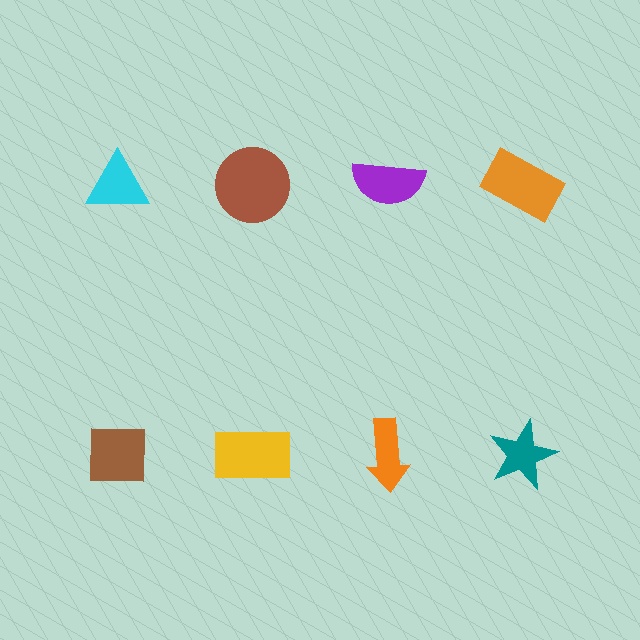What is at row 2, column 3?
An orange arrow.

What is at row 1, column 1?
A cyan triangle.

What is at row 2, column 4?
A teal star.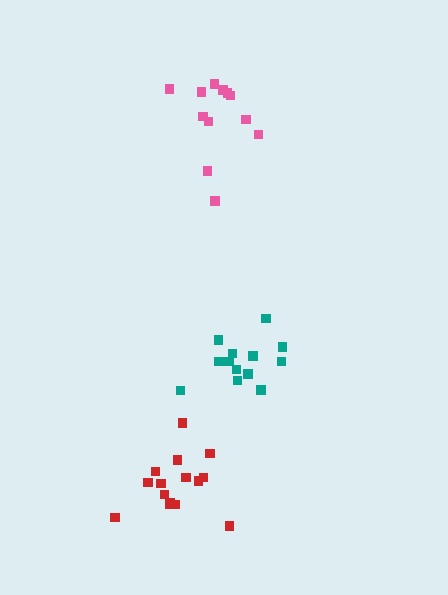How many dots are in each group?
Group 1: 13 dots, Group 2: 15 dots, Group 3: 12 dots (40 total).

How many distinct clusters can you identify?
There are 3 distinct clusters.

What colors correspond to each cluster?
The clusters are colored: teal, red, pink.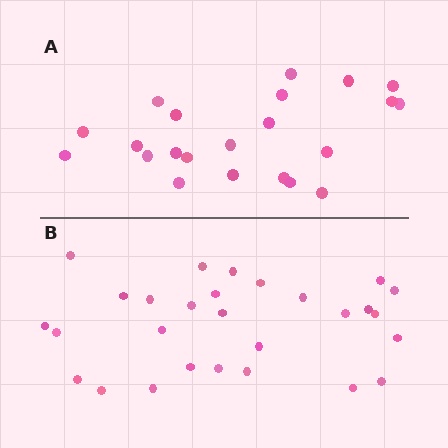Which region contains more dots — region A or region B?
Region B (the bottom region) has more dots.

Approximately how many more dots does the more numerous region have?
Region B has about 6 more dots than region A.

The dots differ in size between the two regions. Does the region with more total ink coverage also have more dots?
No. Region A has more total ink coverage because its dots are larger, but region B actually contains more individual dots. Total area can be misleading — the number of items is what matters here.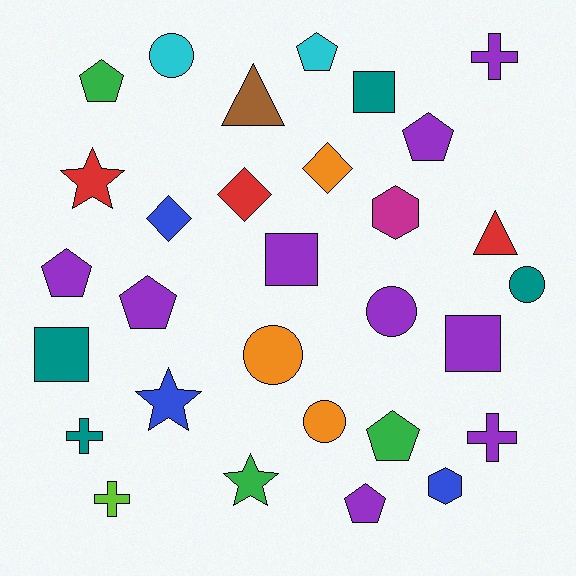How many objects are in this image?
There are 30 objects.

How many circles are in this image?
There are 5 circles.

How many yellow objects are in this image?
There are no yellow objects.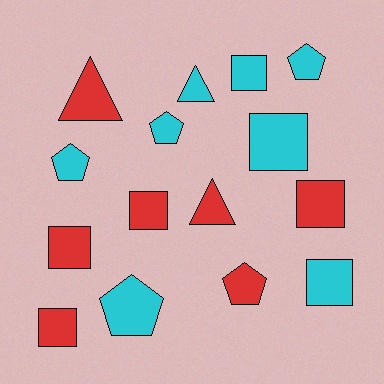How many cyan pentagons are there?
There are 4 cyan pentagons.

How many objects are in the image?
There are 15 objects.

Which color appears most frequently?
Cyan, with 8 objects.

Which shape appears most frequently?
Square, with 7 objects.